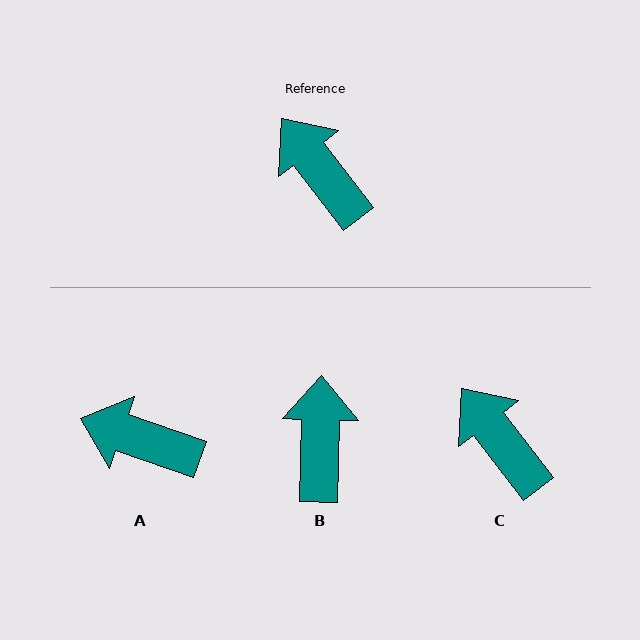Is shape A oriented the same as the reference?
No, it is off by about 34 degrees.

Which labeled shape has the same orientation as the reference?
C.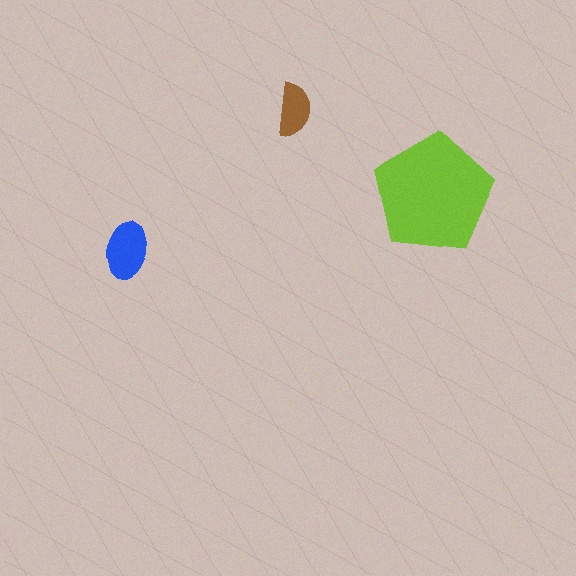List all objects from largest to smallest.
The lime pentagon, the blue ellipse, the brown semicircle.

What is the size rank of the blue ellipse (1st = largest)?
2nd.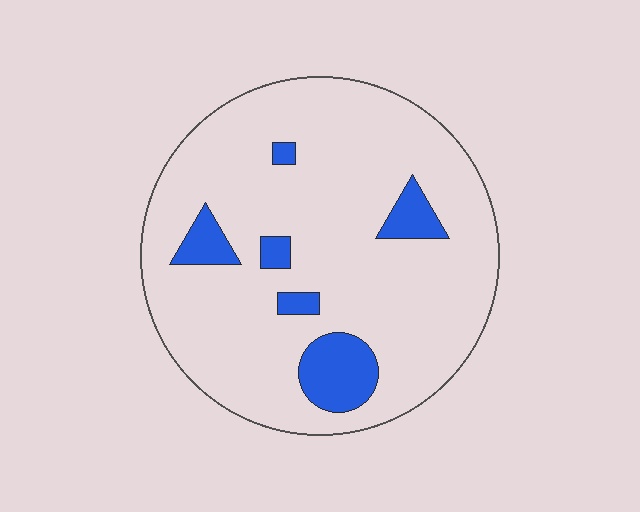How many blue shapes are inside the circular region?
6.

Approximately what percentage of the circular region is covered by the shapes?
Approximately 10%.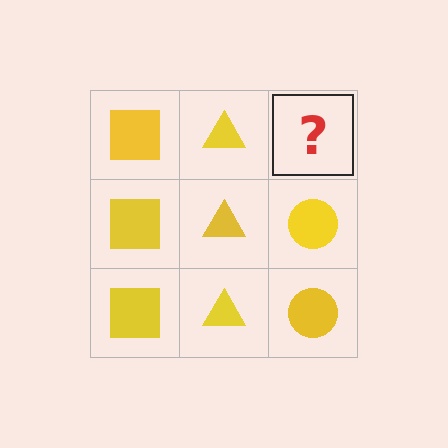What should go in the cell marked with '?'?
The missing cell should contain a yellow circle.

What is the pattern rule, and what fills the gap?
The rule is that each column has a consistent shape. The gap should be filled with a yellow circle.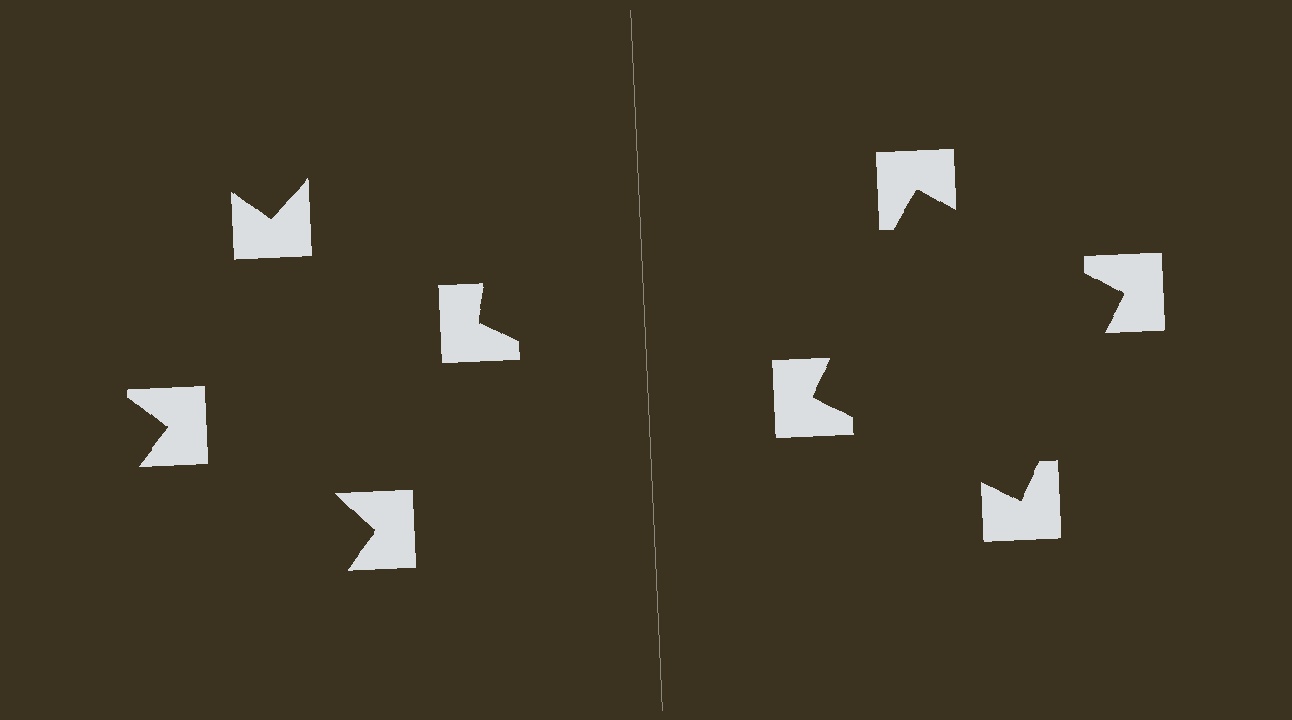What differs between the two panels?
The notched squares are positioned identically on both sides; only the wedge orientations differ. On the right they align to a square; on the left they are misaligned.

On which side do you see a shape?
An illusory square appears on the right side. On the left side the wedge cuts are rotated, so no coherent shape forms.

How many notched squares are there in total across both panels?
8 — 4 on each side.